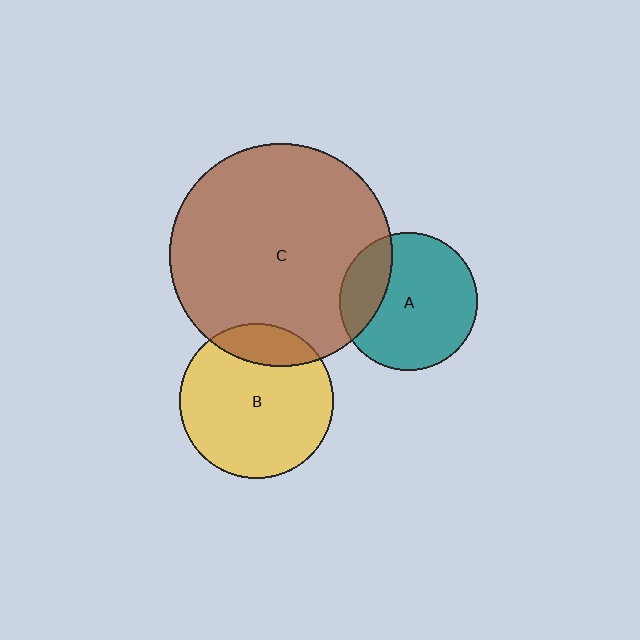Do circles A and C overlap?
Yes.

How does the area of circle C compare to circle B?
Approximately 2.1 times.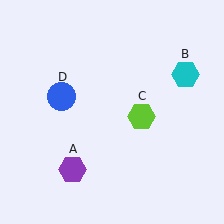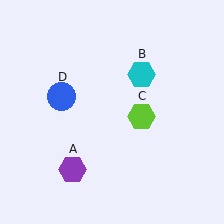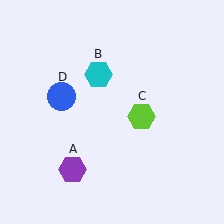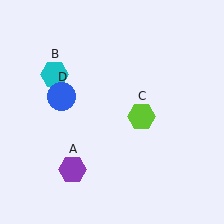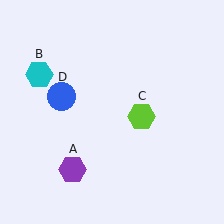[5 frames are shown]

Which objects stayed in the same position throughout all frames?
Purple hexagon (object A) and lime hexagon (object C) and blue circle (object D) remained stationary.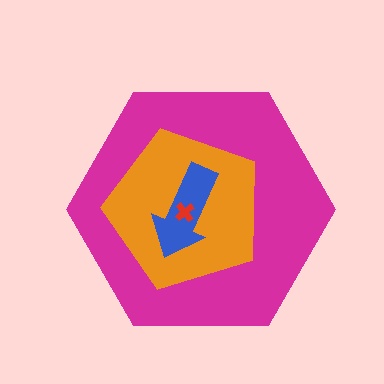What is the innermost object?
The red cross.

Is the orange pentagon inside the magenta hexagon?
Yes.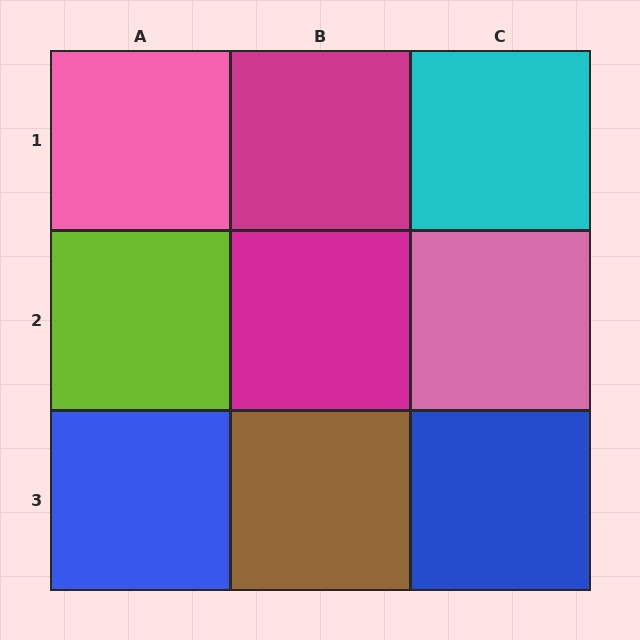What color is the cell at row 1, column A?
Pink.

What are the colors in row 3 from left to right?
Blue, brown, blue.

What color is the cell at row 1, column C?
Cyan.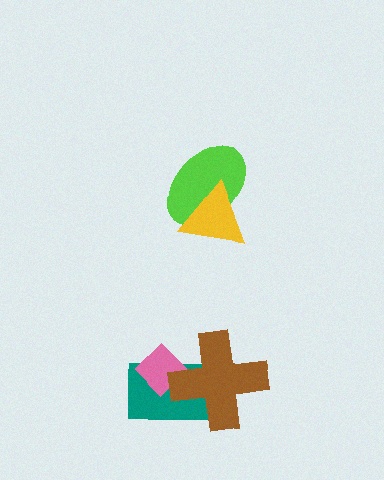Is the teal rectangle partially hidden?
Yes, it is partially covered by another shape.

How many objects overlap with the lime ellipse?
1 object overlaps with the lime ellipse.